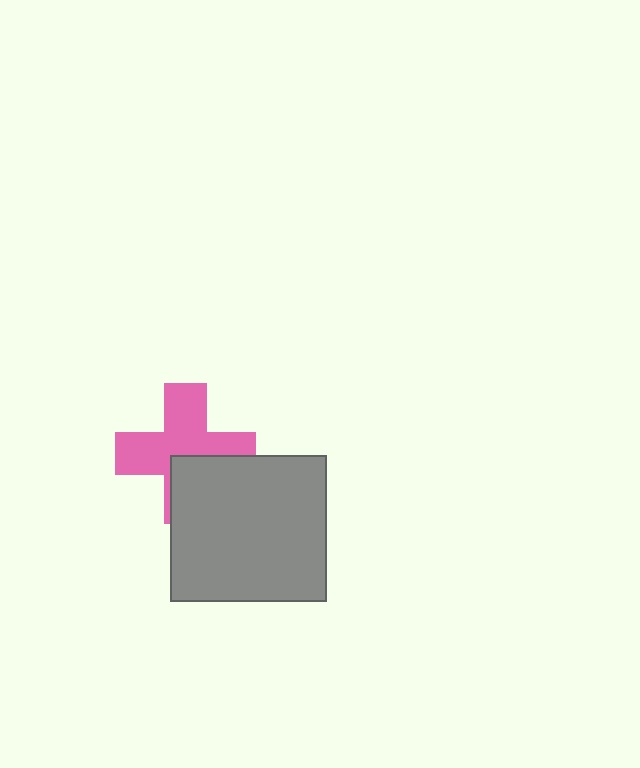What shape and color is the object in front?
The object in front is a gray rectangle.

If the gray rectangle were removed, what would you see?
You would see the complete pink cross.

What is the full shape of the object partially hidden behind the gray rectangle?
The partially hidden object is a pink cross.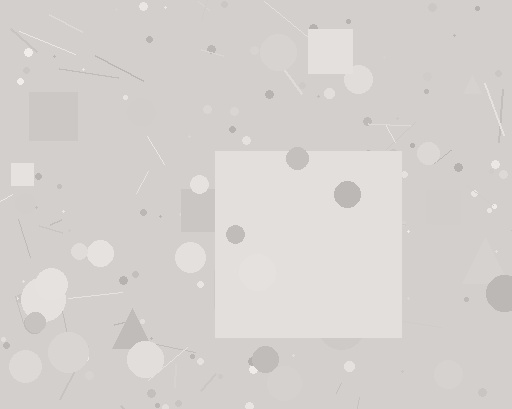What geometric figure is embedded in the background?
A square is embedded in the background.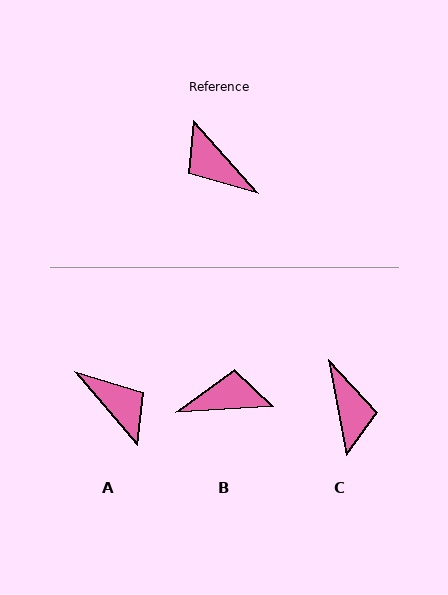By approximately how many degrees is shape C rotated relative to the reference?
Approximately 149 degrees counter-clockwise.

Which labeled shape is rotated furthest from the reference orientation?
A, about 179 degrees away.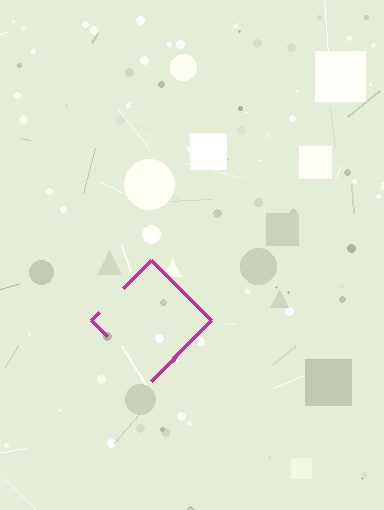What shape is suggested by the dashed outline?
The dashed outline suggests a diamond.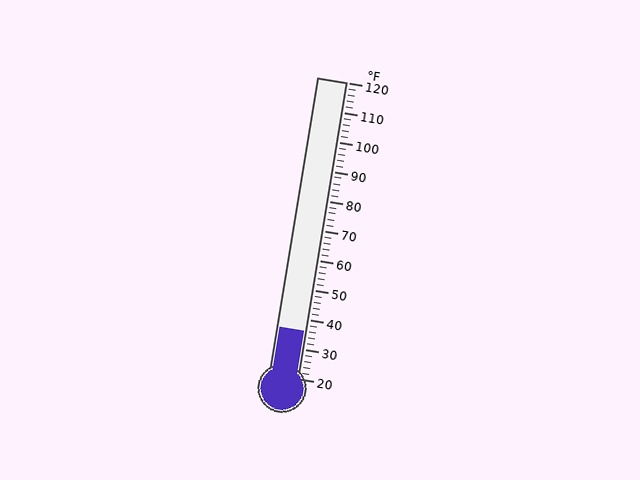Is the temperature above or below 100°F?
The temperature is below 100°F.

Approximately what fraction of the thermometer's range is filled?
The thermometer is filled to approximately 15% of its range.